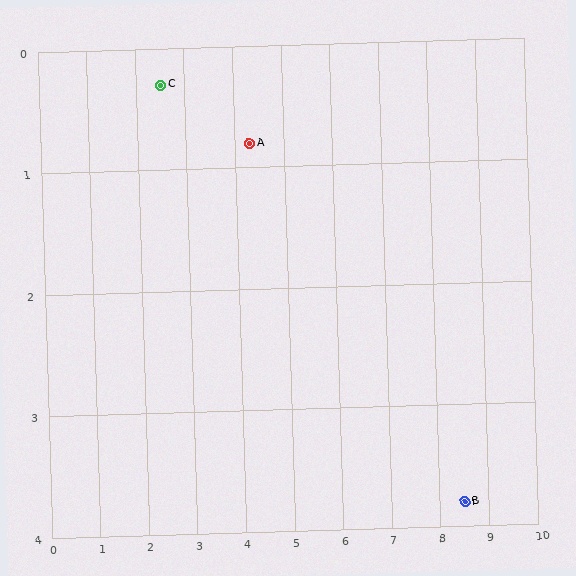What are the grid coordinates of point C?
Point C is at approximately (2.5, 0.3).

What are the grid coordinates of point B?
Point B is at approximately (8.5, 3.8).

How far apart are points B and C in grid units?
Points B and C are about 6.9 grid units apart.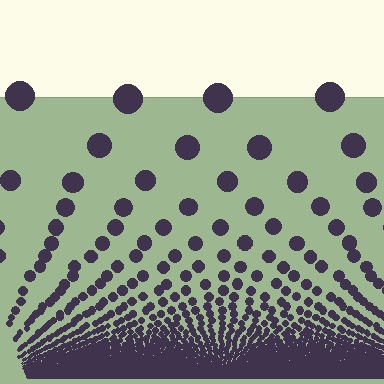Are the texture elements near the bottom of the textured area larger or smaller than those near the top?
Smaller. The gradient is inverted — elements near the bottom are smaller and denser.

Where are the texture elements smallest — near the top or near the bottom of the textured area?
Near the bottom.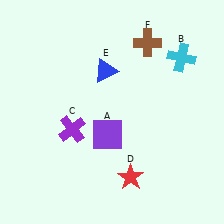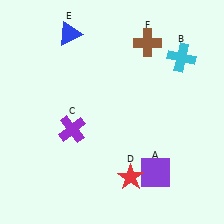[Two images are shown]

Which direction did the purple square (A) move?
The purple square (A) moved right.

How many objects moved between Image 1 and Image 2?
2 objects moved between the two images.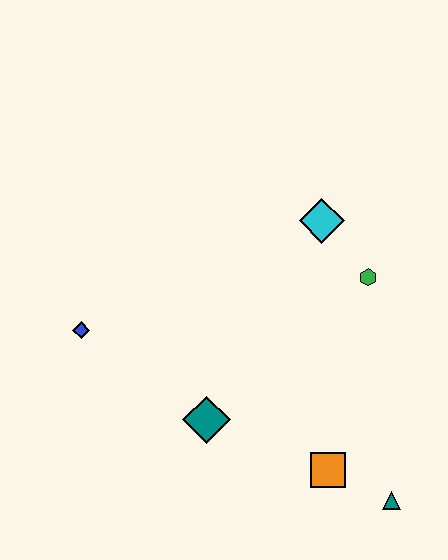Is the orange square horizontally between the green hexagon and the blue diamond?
Yes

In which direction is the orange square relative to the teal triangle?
The orange square is to the left of the teal triangle.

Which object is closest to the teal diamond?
The orange square is closest to the teal diamond.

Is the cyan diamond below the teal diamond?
No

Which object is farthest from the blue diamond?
The teal triangle is farthest from the blue diamond.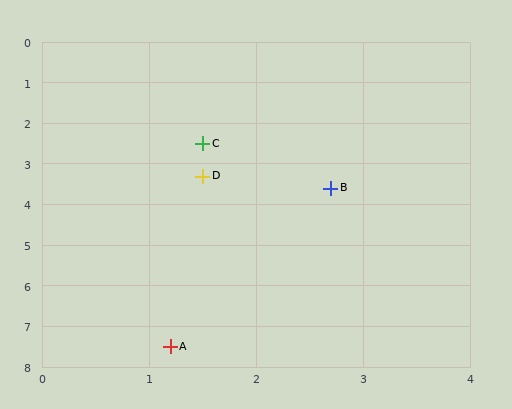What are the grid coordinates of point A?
Point A is at approximately (1.2, 7.5).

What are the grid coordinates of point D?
Point D is at approximately (1.5, 3.3).